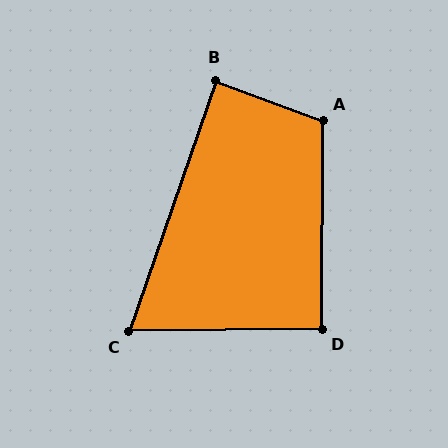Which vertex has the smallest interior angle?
C, at approximately 70 degrees.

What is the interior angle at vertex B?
Approximately 89 degrees (approximately right).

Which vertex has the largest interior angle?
A, at approximately 110 degrees.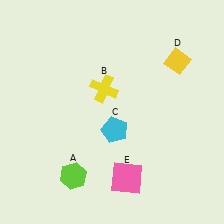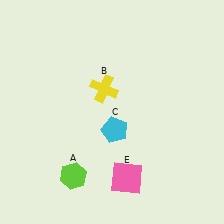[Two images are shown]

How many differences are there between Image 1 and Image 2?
There is 1 difference between the two images.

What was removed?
The yellow diamond (D) was removed in Image 2.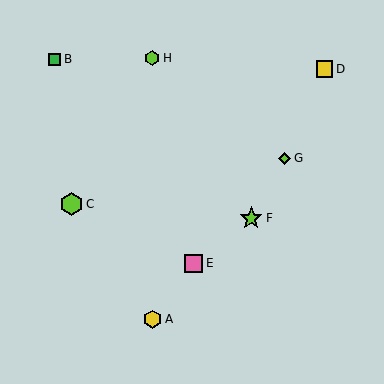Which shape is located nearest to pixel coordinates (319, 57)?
The yellow square (labeled D) at (325, 69) is nearest to that location.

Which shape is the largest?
The lime hexagon (labeled C) is the largest.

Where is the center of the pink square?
The center of the pink square is at (194, 263).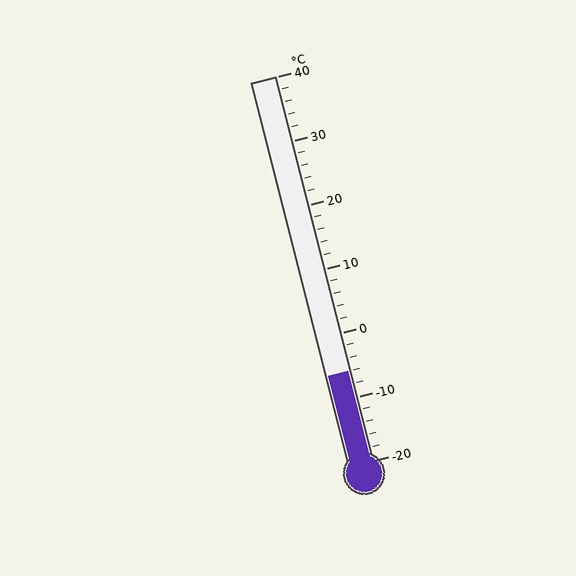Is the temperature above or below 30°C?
The temperature is below 30°C.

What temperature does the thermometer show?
The thermometer shows approximately -6°C.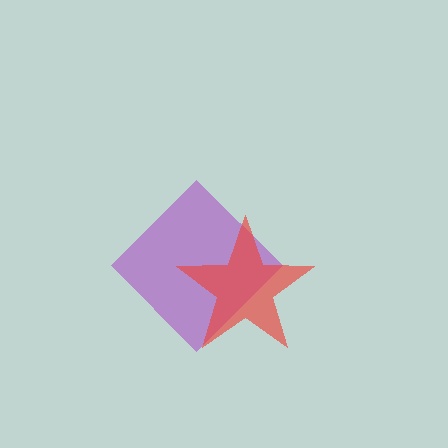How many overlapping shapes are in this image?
There are 2 overlapping shapes in the image.